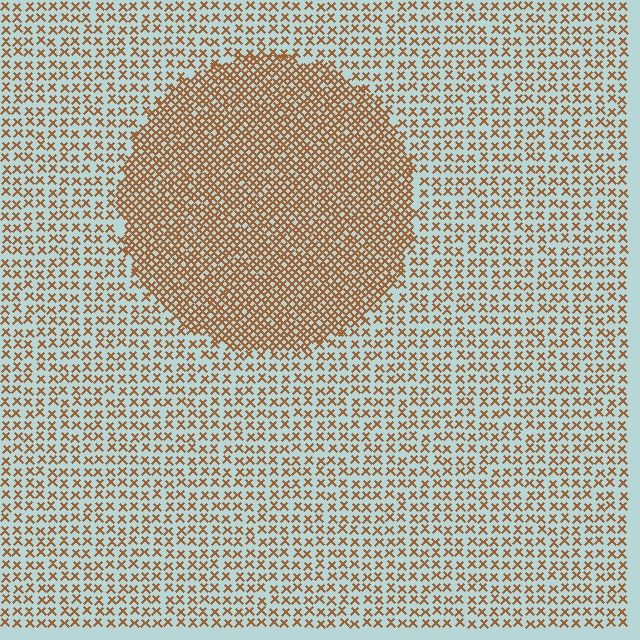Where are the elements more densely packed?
The elements are more densely packed inside the circle boundary.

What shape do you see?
I see a circle.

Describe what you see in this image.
The image contains small brown elements arranged at two different densities. A circle-shaped region is visible where the elements are more densely packed than the surrounding area.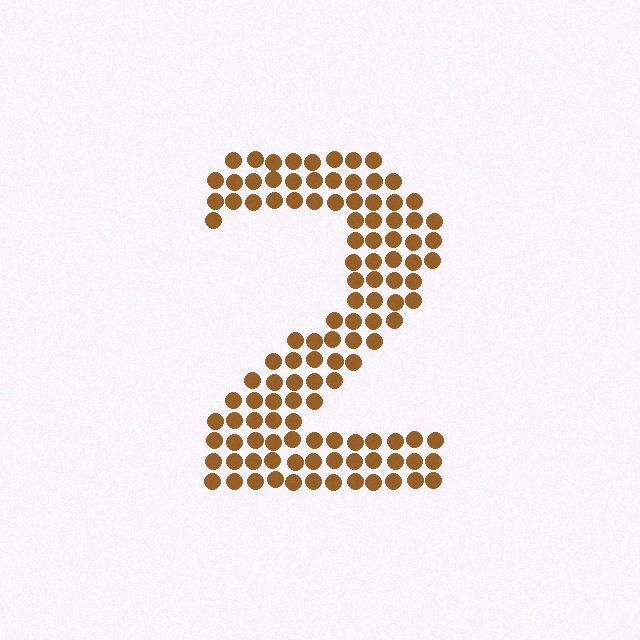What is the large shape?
The large shape is the digit 2.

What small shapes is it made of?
It is made of small circles.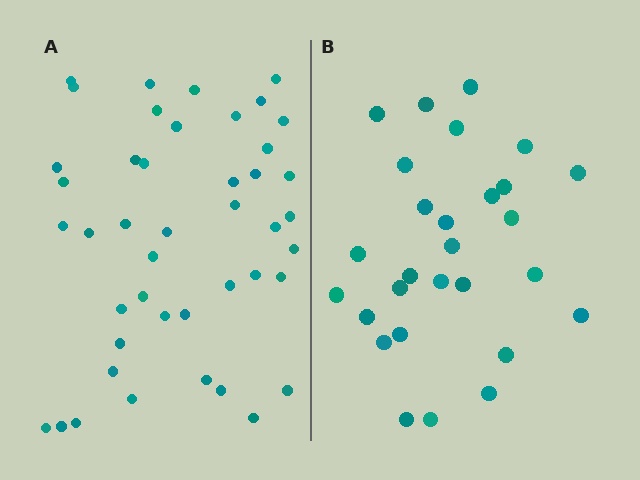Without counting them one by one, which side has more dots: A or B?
Region A (the left region) has more dots.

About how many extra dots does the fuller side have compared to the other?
Region A has approximately 15 more dots than region B.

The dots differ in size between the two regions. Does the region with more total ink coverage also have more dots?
No. Region B has more total ink coverage because its dots are larger, but region A actually contains more individual dots. Total area can be misleading — the number of items is what matters here.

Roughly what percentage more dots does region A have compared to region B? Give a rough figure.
About 55% more.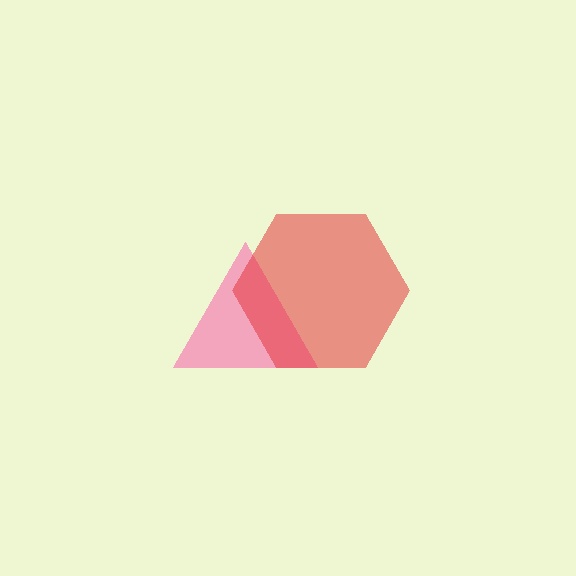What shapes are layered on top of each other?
The layered shapes are: a pink triangle, a red hexagon.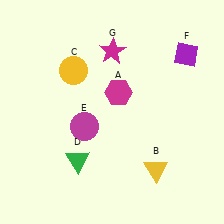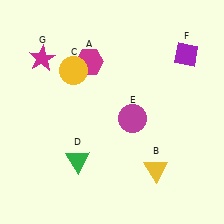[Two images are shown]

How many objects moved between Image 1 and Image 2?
3 objects moved between the two images.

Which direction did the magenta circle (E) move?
The magenta circle (E) moved right.